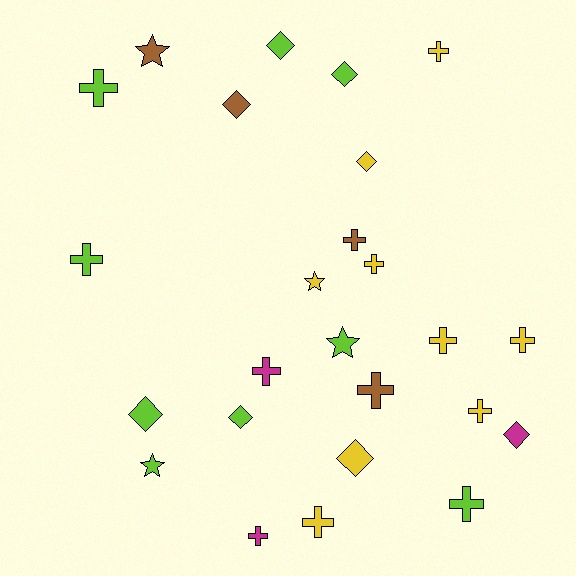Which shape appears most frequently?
Cross, with 13 objects.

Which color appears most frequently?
Lime, with 9 objects.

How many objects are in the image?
There are 25 objects.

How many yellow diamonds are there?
There are 2 yellow diamonds.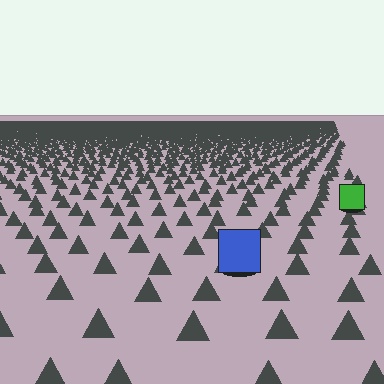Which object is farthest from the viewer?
The green square is farthest from the viewer. It appears smaller and the ground texture around it is denser.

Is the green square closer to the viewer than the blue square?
No. The blue square is closer — you can tell from the texture gradient: the ground texture is coarser near it.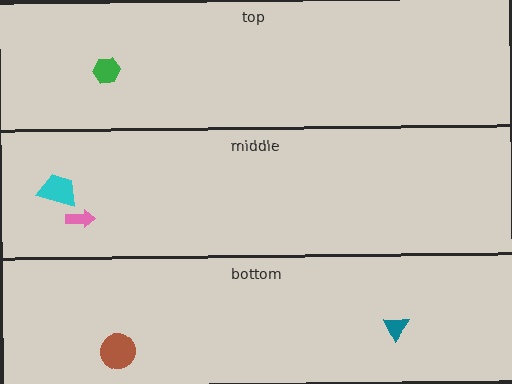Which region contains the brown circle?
The bottom region.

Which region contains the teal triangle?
The bottom region.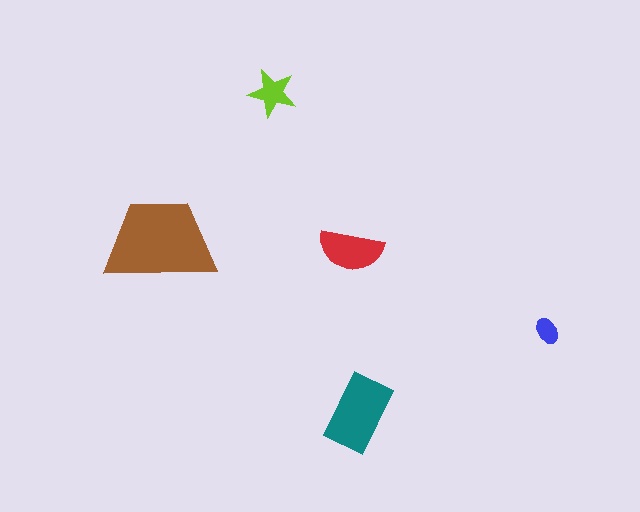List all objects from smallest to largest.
The blue ellipse, the lime star, the red semicircle, the teal rectangle, the brown trapezoid.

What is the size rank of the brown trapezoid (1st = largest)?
1st.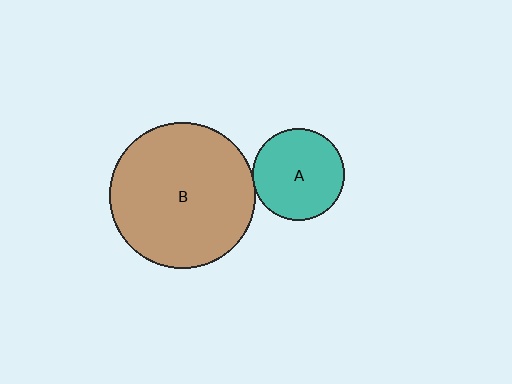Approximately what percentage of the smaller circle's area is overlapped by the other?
Approximately 5%.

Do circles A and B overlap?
Yes.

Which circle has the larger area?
Circle B (brown).